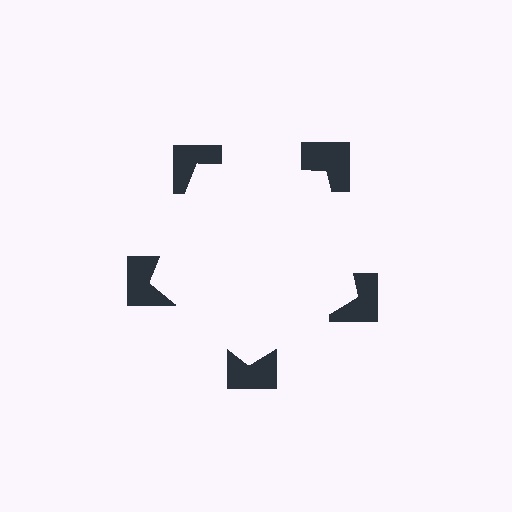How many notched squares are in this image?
There are 5 — one at each vertex of the illusory pentagon.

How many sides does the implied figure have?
5 sides.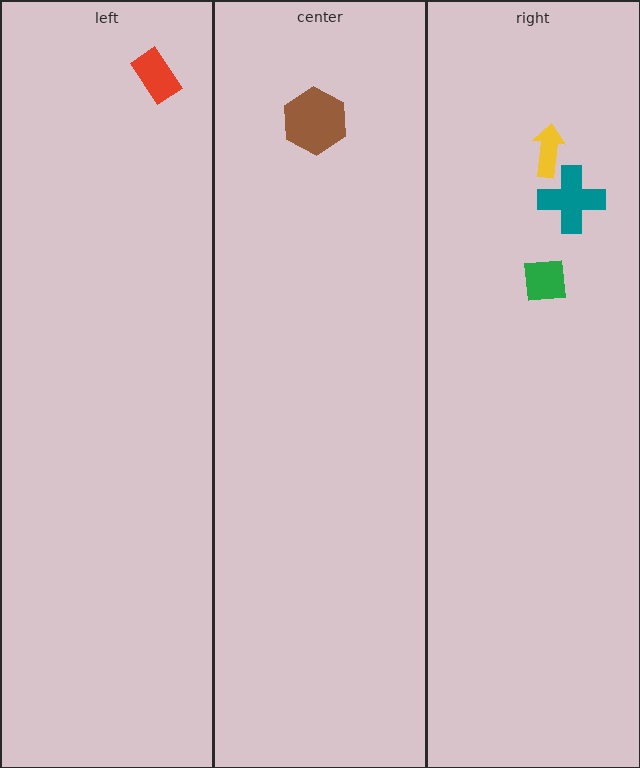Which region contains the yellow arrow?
The right region.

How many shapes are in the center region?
1.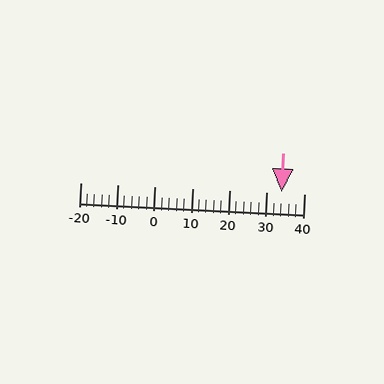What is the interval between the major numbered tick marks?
The major tick marks are spaced 10 units apart.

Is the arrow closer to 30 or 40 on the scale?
The arrow is closer to 30.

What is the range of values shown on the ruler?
The ruler shows values from -20 to 40.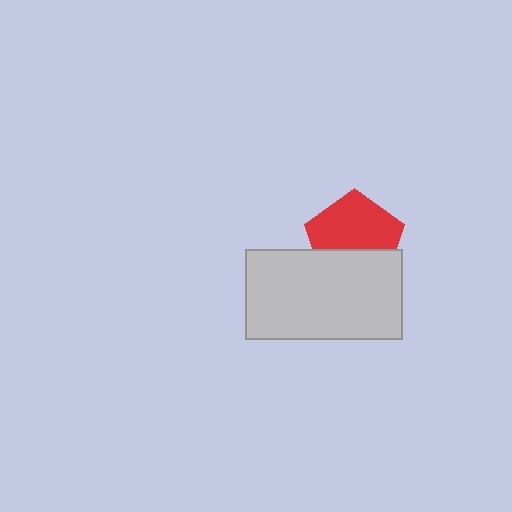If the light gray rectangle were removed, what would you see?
You would see the complete red pentagon.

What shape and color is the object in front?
The object in front is a light gray rectangle.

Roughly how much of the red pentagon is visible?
About half of it is visible (roughly 62%).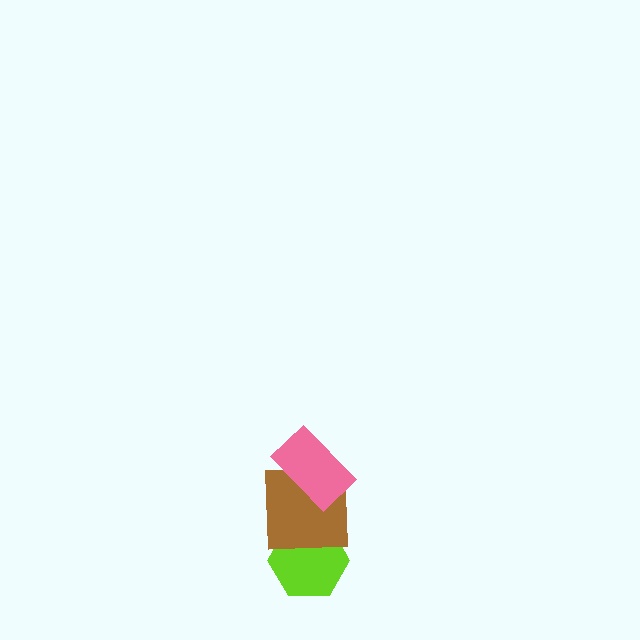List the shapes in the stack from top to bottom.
From top to bottom: the pink rectangle, the brown square, the lime hexagon.